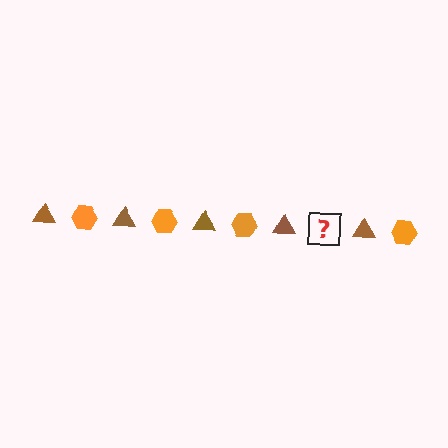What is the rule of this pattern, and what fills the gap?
The rule is that the pattern alternates between brown triangle and orange hexagon. The gap should be filled with an orange hexagon.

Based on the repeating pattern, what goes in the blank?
The blank should be an orange hexagon.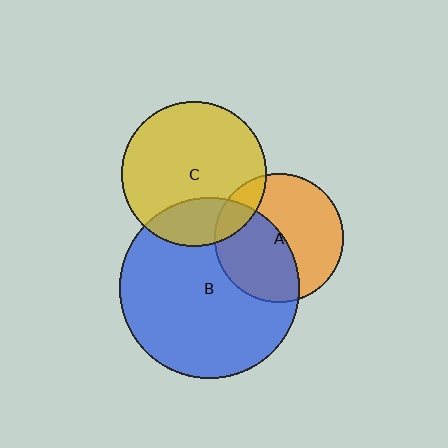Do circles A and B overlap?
Yes.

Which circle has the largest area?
Circle B (blue).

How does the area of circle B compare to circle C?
Approximately 1.6 times.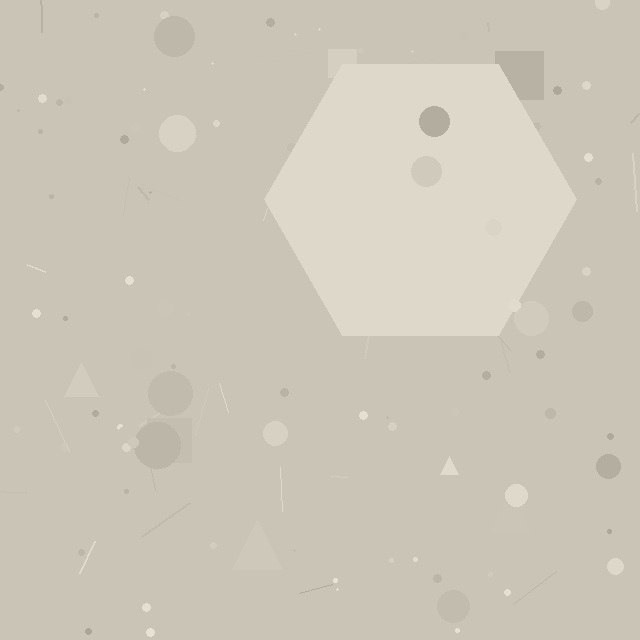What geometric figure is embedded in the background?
A hexagon is embedded in the background.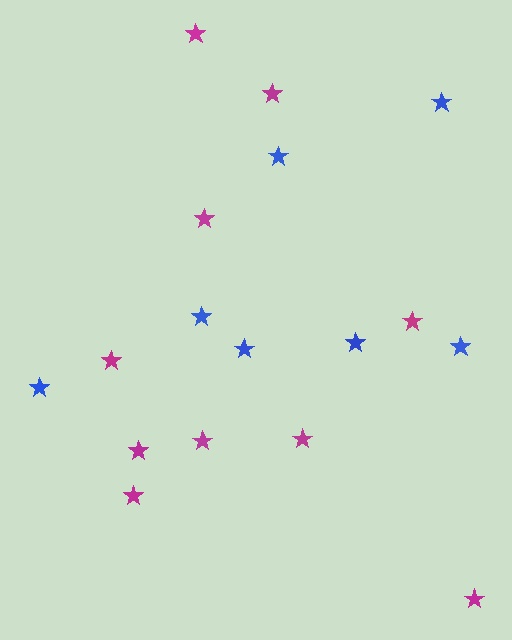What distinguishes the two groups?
There are 2 groups: one group of magenta stars (10) and one group of blue stars (7).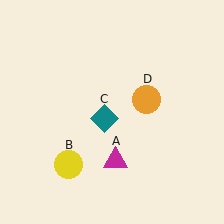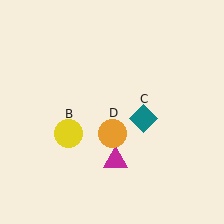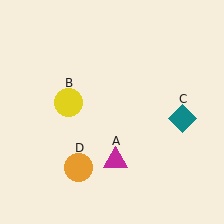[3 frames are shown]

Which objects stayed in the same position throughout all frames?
Magenta triangle (object A) remained stationary.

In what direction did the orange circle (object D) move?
The orange circle (object D) moved down and to the left.